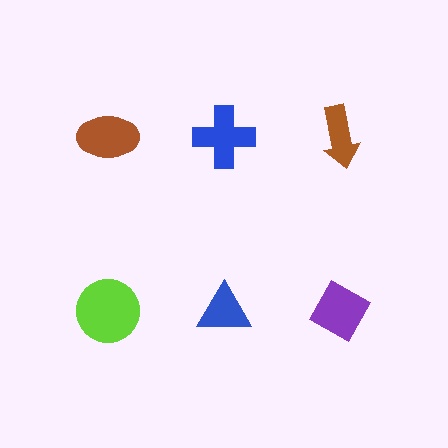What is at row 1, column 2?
A blue cross.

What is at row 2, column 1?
A lime circle.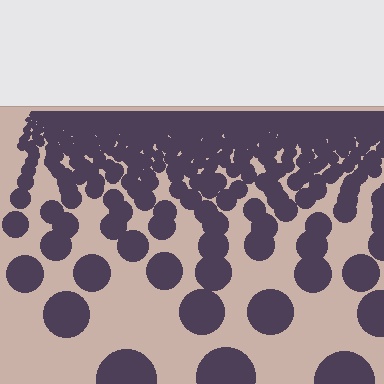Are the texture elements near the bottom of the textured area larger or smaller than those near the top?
Larger. Near the bottom, elements are closer to the viewer and appear at a bigger on-screen size.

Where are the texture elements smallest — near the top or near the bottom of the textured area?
Near the top.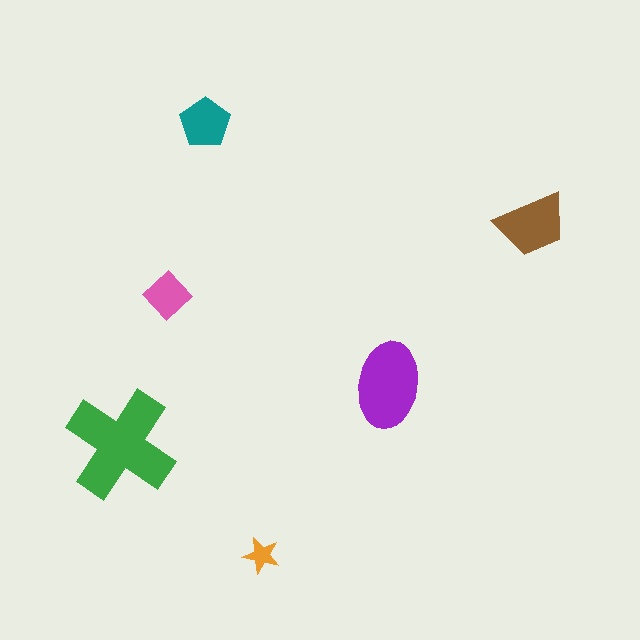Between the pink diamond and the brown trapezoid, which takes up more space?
The brown trapezoid.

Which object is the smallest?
The orange star.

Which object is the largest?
The green cross.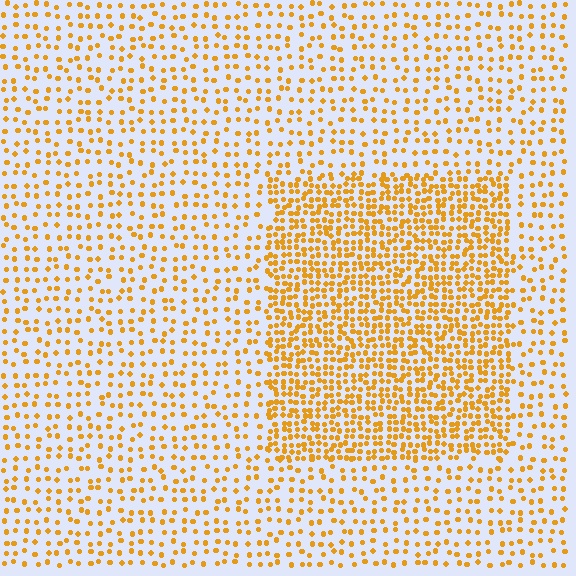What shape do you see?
I see a rectangle.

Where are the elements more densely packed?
The elements are more densely packed inside the rectangle boundary.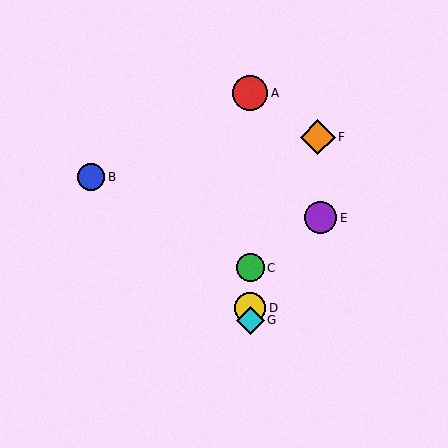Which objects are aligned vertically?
Objects A, C, D, G are aligned vertically.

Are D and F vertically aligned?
No, D is at x≈250 and F is at x≈318.